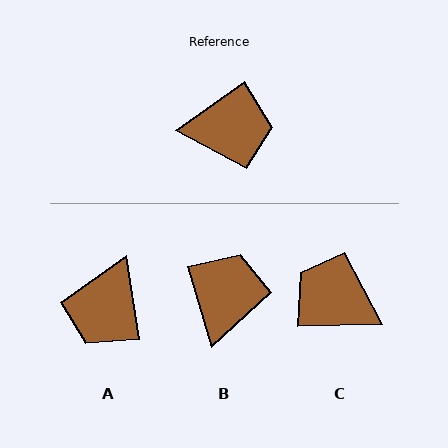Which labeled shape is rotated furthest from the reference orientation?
C, about 146 degrees away.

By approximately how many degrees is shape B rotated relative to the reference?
Approximately 71 degrees counter-clockwise.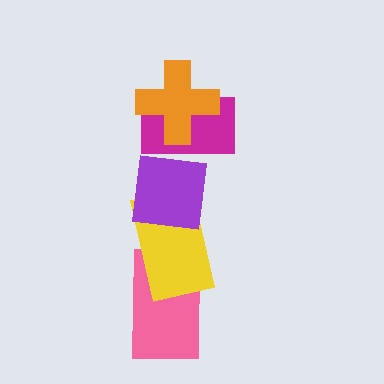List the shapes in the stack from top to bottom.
From top to bottom: the orange cross, the magenta rectangle, the purple square, the yellow rectangle, the pink rectangle.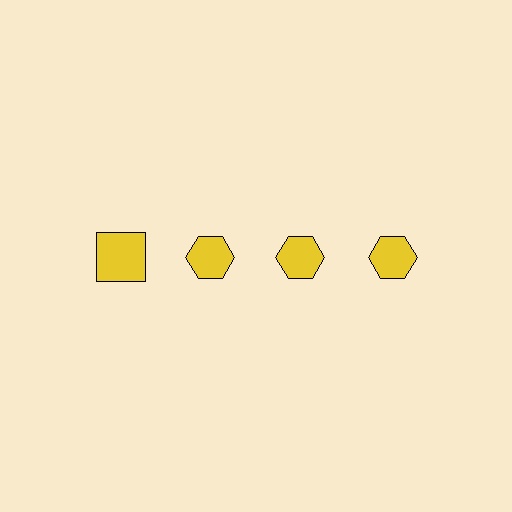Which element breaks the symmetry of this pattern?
The yellow square in the top row, leftmost column breaks the symmetry. All other shapes are yellow hexagons.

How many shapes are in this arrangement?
There are 4 shapes arranged in a grid pattern.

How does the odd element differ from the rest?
It has a different shape: square instead of hexagon.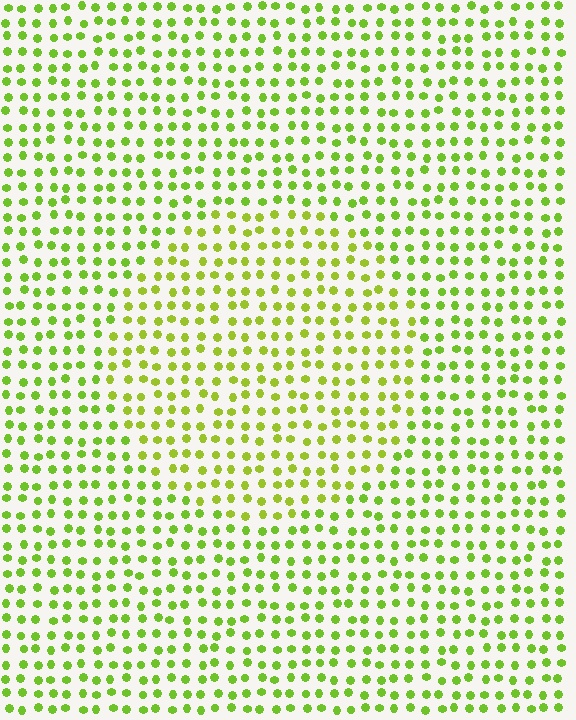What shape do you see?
I see a circle.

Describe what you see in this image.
The image is filled with small lime elements in a uniform arrangement. A circle-shaped region is visible where the elements are tinted to a slightly different hue, forming a subtle color boundary.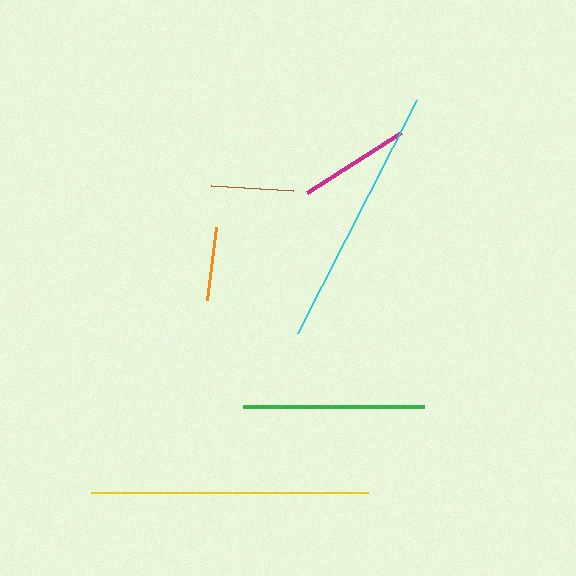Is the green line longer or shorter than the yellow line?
The yellow line is longer than the green line.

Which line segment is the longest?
The yellow line is the longest at approximately 278 pixels.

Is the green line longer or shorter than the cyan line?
The cyan line is longer than the green line.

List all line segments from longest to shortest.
From longest to shortest: yellow, cyan, green, magenta, brown, orange.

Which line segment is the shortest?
The orange line is the shortest at approximately 73 pixels.